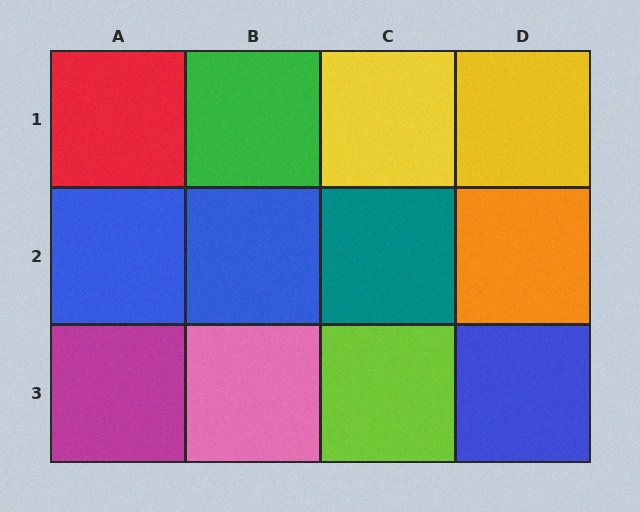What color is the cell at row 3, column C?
Lime.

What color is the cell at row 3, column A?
Magenta.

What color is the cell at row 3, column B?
Pink.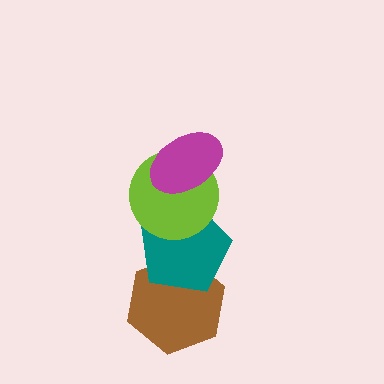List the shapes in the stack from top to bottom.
From top to bottom: the magenta ellipse, the lime circle, the teal pentagon, the brown hexagon.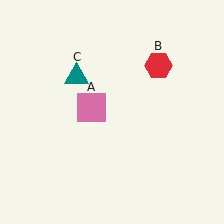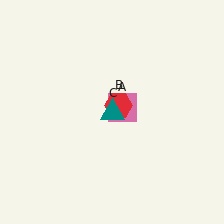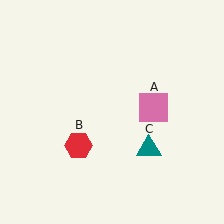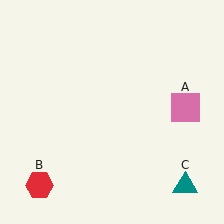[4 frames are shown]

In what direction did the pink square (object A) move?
The pink square (object A) moved right.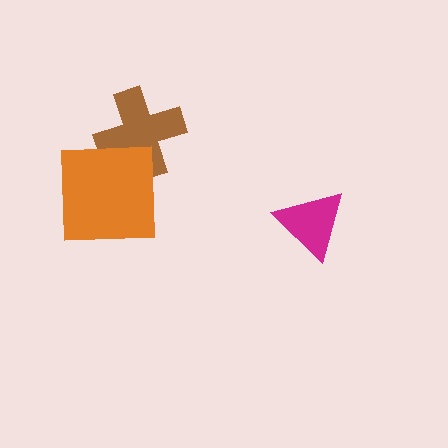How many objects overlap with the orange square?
1 object overlaps with the orange square.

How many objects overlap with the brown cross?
1 object overlaps with the brown cross.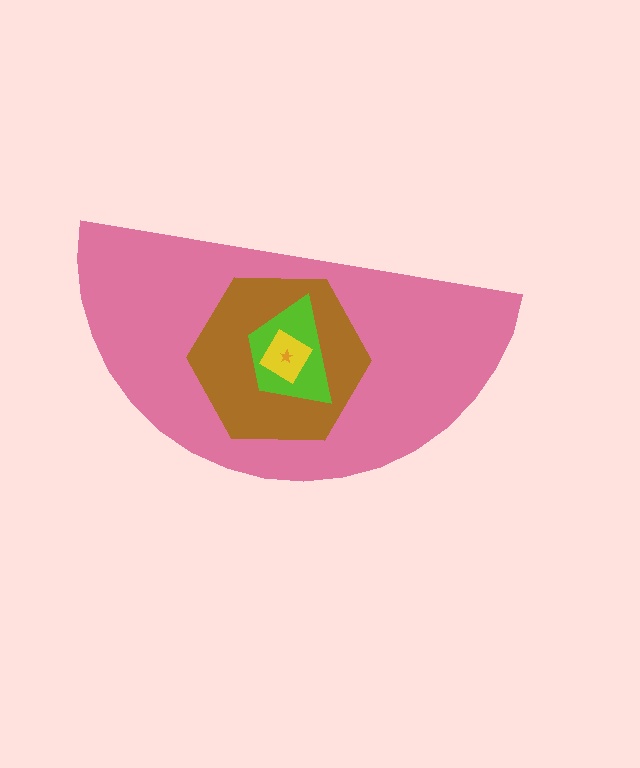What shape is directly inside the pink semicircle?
The brown hexagon.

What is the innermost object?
The orange star.